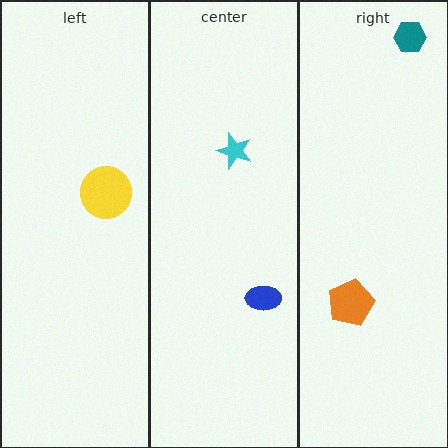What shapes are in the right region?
The teal hexagon, the orange pentagon.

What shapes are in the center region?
The blue ellipse, the cyan star.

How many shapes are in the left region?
1.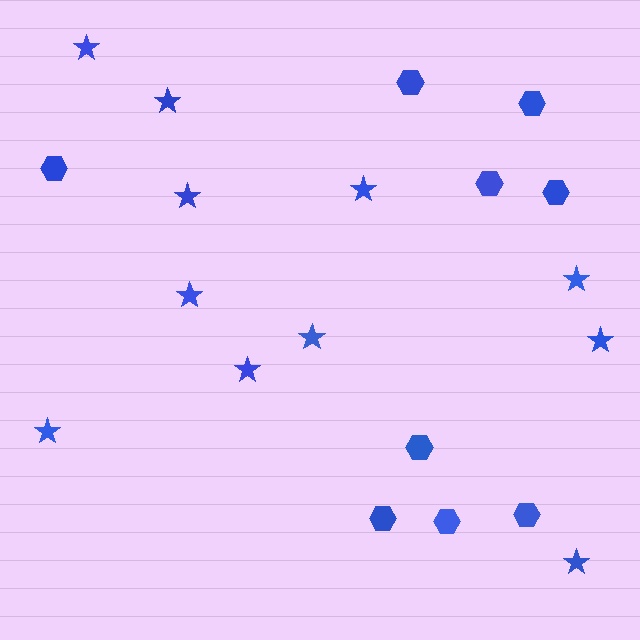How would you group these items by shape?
There are 2 groups: one group of stars (11) and one group of hexagons (9).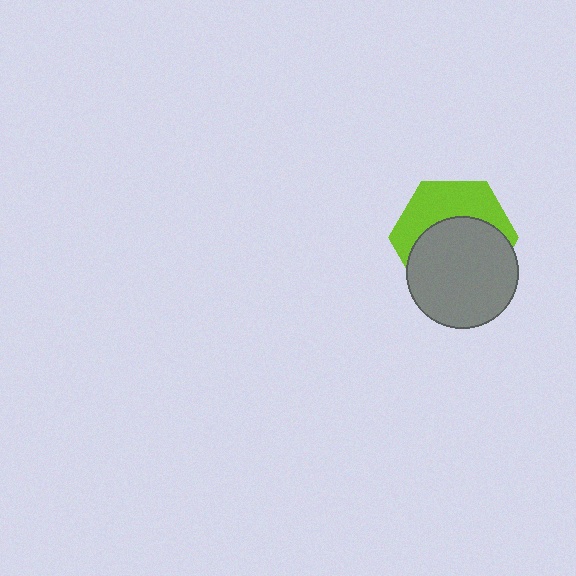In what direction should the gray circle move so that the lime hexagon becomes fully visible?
The gray circle should move down. That is the shortest direction to clear the overlap and leave the lime hexagon fully visible.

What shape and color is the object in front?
The object in front is a gray circle.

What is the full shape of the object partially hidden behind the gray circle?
The partially hidden object is a lime hexagon.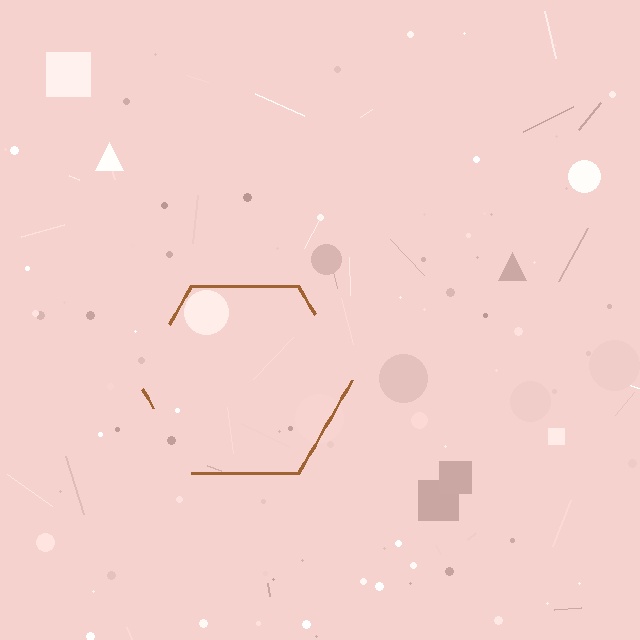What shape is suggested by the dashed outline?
The dashed outline suggests a hexagon.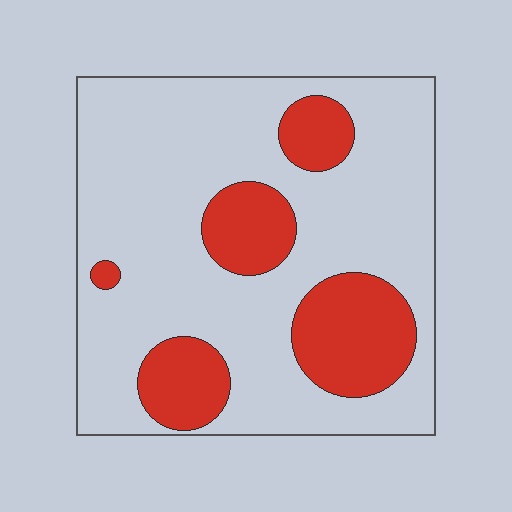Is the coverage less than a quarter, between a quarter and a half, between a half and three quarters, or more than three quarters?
Less than a quarter.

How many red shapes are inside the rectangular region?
5.